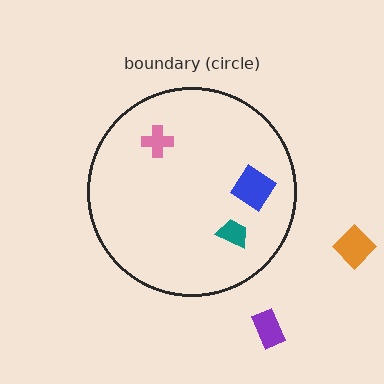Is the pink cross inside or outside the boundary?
Inside.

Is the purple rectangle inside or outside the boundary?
Outside.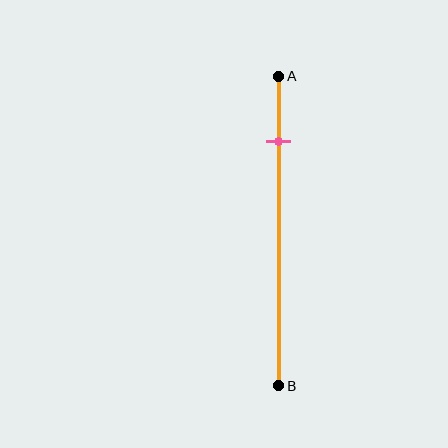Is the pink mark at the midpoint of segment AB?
No, the mark is at about 20% from A, not at the 50% midpoint.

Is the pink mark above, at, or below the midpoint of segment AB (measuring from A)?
The pink mark is above the midpoint of segment AB.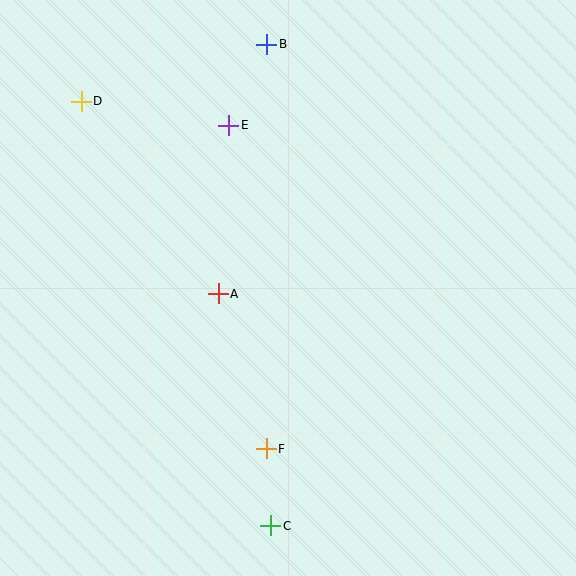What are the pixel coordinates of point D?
Point D is at (81, 101).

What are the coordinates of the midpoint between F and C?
The midpoint between F and C is at (268, 487).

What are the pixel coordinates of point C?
Point C is at (271, 526).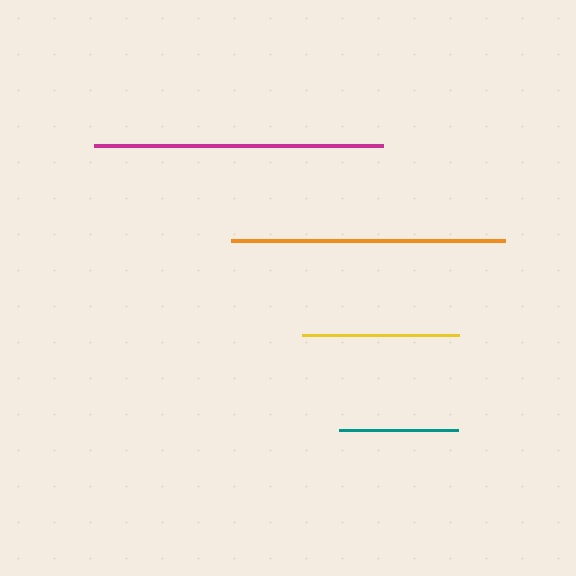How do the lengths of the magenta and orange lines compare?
The magenta and orange lines are approximately the same length.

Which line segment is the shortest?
The teal line is the shortest at approximately 119 pixels.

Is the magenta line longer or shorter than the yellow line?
The magenta line is longer than the yellow line.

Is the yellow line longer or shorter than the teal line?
The yellow line is longer than the teal line.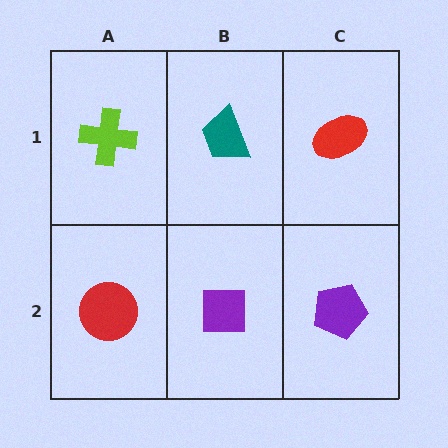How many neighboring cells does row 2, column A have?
2.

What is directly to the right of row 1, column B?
A red ellipse.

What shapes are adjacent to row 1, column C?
A purple pentagon (row 2, column C), a teal trapezoid (row 1, column B).